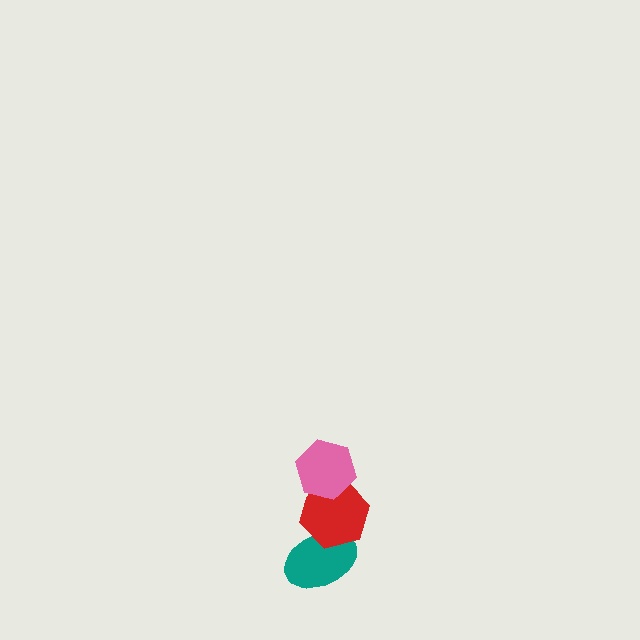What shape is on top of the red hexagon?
The pink hexagon is on top of the red hexagon.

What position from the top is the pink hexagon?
The pink hexagon is 1st from the top.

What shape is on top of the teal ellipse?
The red hexagon is on top of the teal ellipse.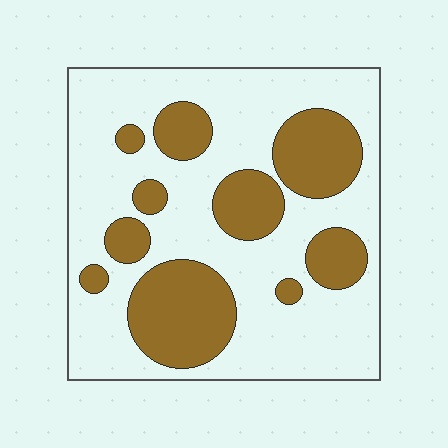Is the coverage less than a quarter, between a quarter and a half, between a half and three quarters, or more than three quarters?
Between a quarter and a half.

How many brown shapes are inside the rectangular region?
10.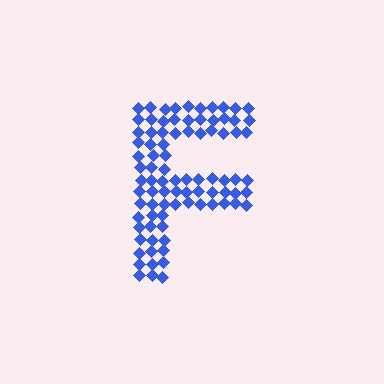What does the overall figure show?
The overall figure shows the letter F.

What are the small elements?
The small elements are diamonds.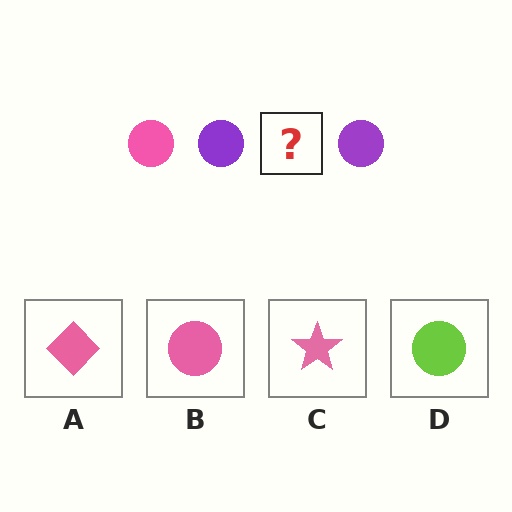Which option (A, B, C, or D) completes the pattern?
B.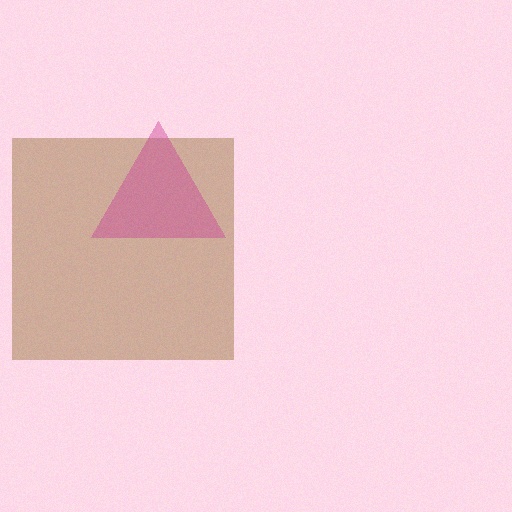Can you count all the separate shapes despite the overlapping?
Yes, there are 2 separate shapes.